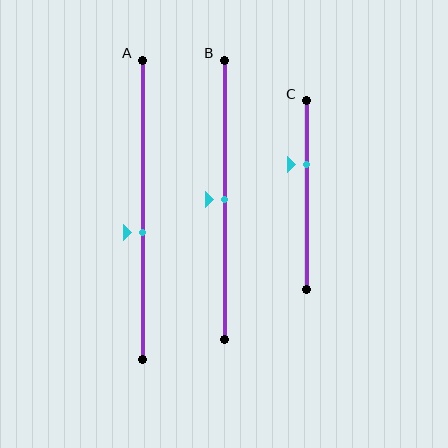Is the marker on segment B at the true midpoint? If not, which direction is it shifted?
Yes, the marker on segment B is at the true midpoint.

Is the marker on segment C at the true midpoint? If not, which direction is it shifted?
No, the marker on segment C is shifted upward by about 16% of the segment length.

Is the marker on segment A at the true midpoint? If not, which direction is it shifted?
No, the marker on segment A is shifted downward by about 8% of the segment length.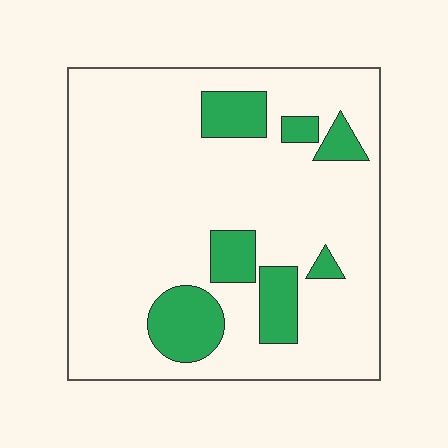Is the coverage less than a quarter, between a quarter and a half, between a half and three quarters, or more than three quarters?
Less than a quarter.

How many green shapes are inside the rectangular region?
7.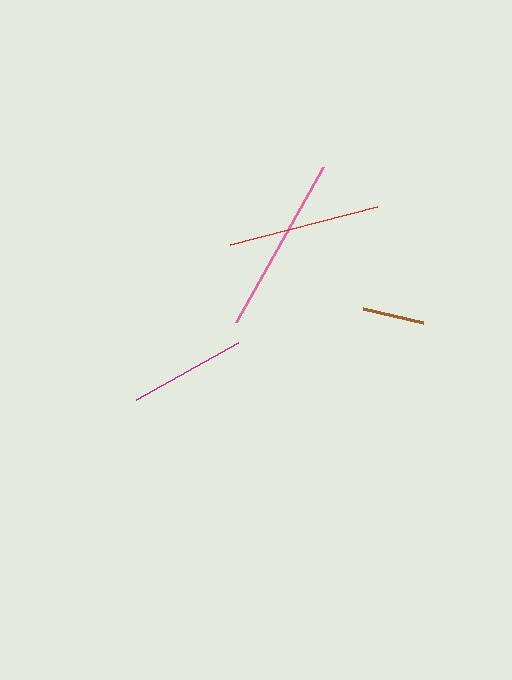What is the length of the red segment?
The red segment is approximately 152 pixels long.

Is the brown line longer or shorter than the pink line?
The pink line is longer than the brown line.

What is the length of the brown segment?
The brown segment is approximately 62 pixels long.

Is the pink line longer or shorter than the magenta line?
The pink line is longer than the magenta line.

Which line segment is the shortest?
The brown line is the shortest at approximately 62 pixels.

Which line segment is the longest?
The pink line is the longest at approximately 178 pixels.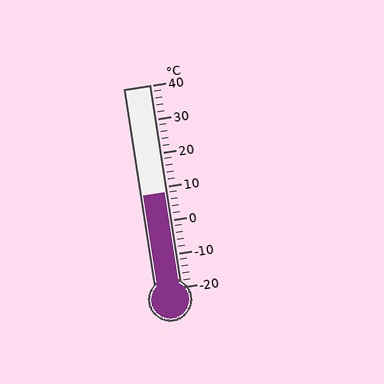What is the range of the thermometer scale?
The thermometer scale ranges from -20°C to 40°C.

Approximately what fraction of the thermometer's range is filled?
The thermometer is filled to approximately 45% of its range.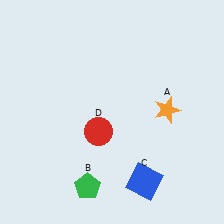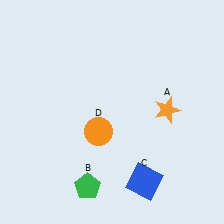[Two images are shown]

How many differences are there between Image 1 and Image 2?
There is 1 difference between the two images.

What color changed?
The circle (D) changed from red in Image 1 to orange in Image 2.